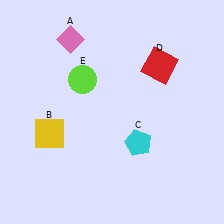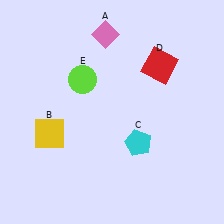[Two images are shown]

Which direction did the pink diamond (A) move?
The pink diamond (A) moved right.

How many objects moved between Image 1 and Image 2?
1 object moved between the two images.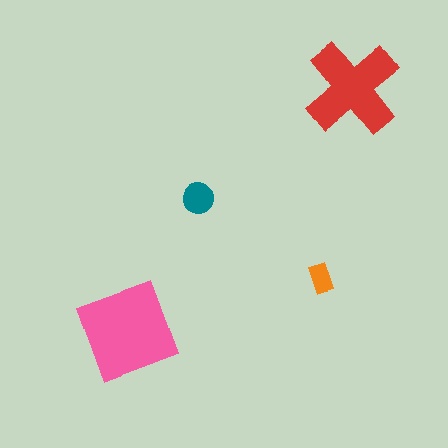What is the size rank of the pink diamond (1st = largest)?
1st.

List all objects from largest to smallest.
The pink diamond, the red cross, the teal circle, the orange rectangle.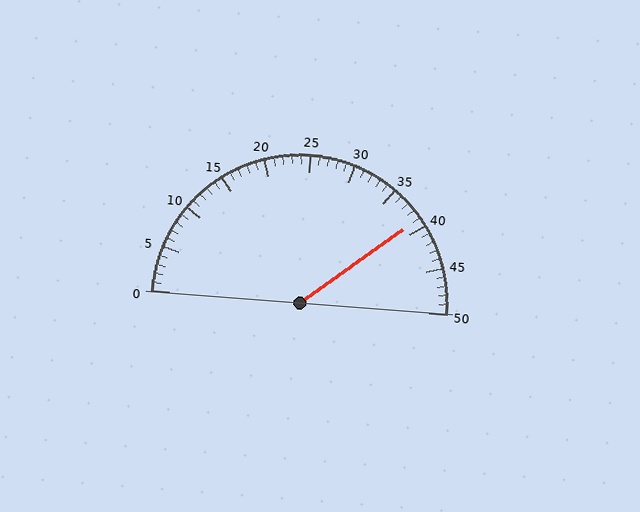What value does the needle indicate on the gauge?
The needle indicates approximately 39.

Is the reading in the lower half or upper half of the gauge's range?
The reading is in the upper half of the range (0 to 50).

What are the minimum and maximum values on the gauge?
The gauge ranges from 0 to 50.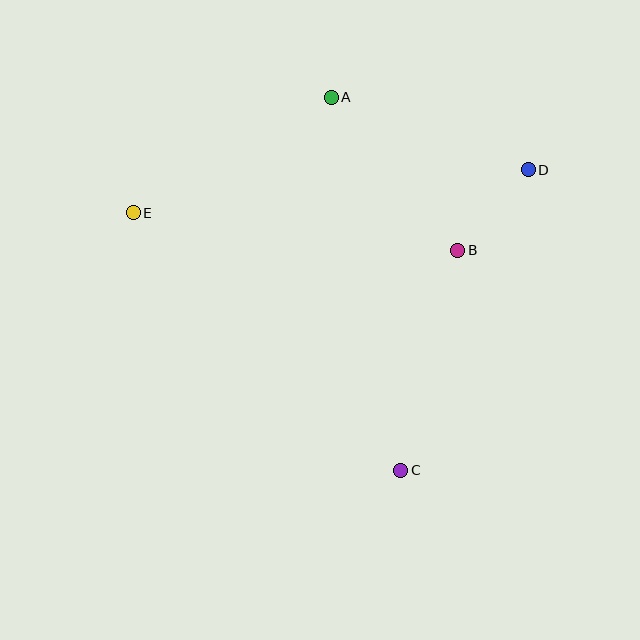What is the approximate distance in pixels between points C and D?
The distance between C and D is approximately 327 pixels.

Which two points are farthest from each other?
Points D and E are farthest from each other.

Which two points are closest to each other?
Points B and D are closest to each other.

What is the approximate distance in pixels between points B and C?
The distance between B and C is approximately 227 pixels.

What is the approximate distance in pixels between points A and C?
The distance between A and C is approximately 380 pixels.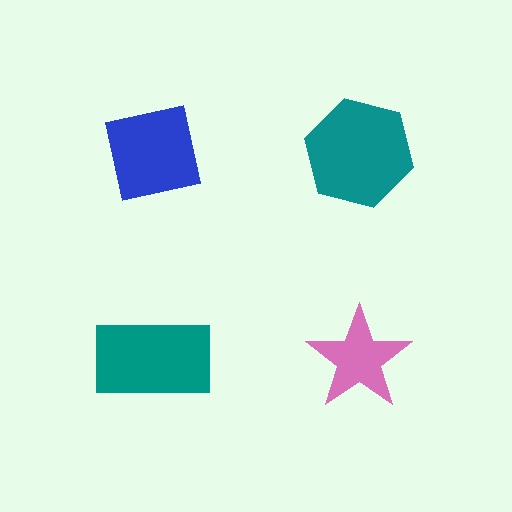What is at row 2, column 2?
A pink star.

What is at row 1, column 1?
A blue square.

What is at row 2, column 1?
A teal rectangle.